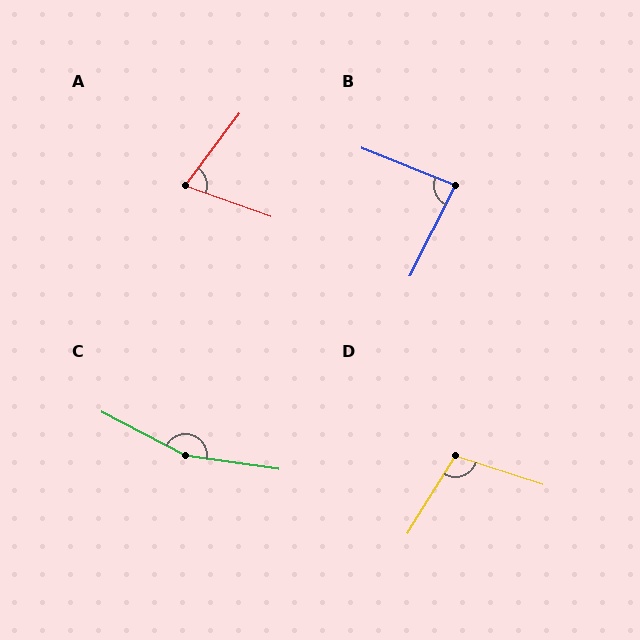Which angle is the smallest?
A, at approximately 73 degrees.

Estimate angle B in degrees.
Approximately 85 degrees.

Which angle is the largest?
C, at approximately 161 degrees.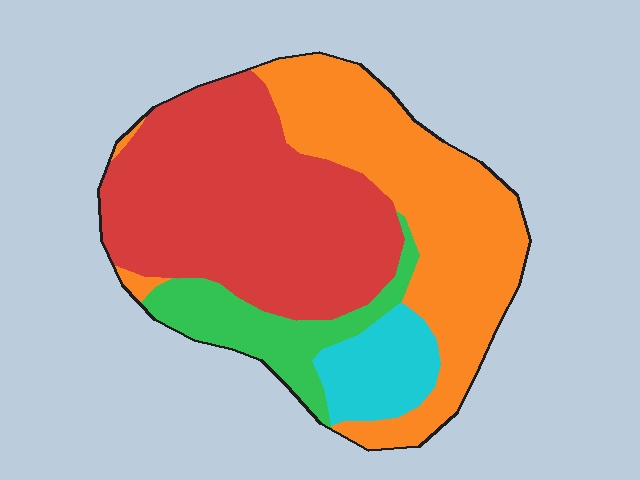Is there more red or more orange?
Red.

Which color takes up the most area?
Red, at roughly 45%.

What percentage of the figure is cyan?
Cyan covers 9% of the figure.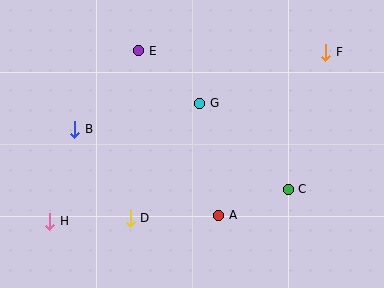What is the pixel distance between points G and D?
The distance between G and D is 134 pixels.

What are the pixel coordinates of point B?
Point B is at (75, 129).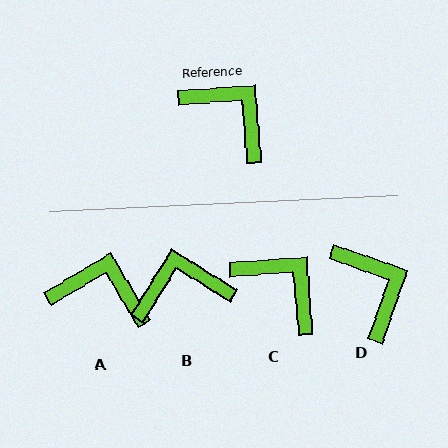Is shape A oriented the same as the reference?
No, it is off by about 26 degrees.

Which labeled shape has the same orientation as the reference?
C.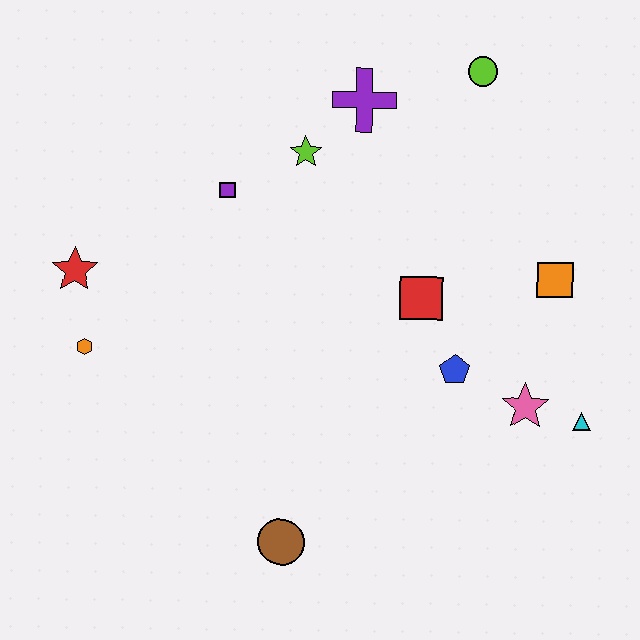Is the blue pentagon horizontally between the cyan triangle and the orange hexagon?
Yes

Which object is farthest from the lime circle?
The brown circle is farthest from the lime circle.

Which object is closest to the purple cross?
The lime star is closest to the purple cross.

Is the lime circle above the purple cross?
Yes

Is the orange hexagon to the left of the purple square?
Yes